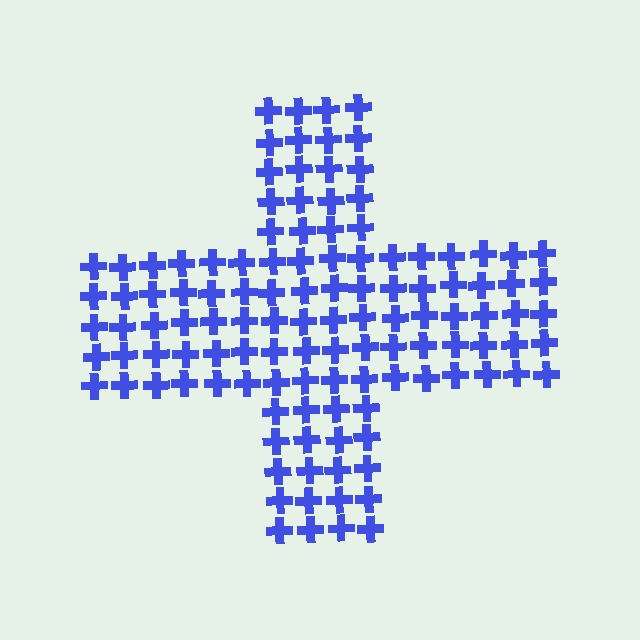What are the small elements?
The small elements are crosses.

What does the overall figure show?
The overall figure shows a cross.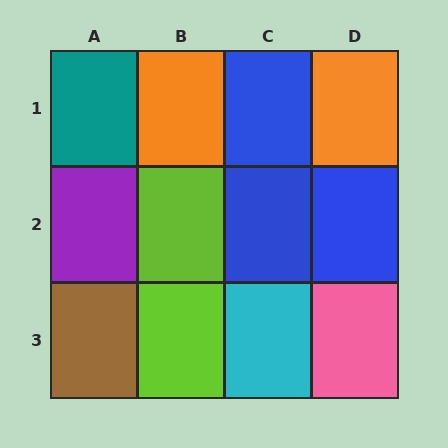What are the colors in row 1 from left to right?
Teal, orange, blue, orange.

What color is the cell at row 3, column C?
Cyan.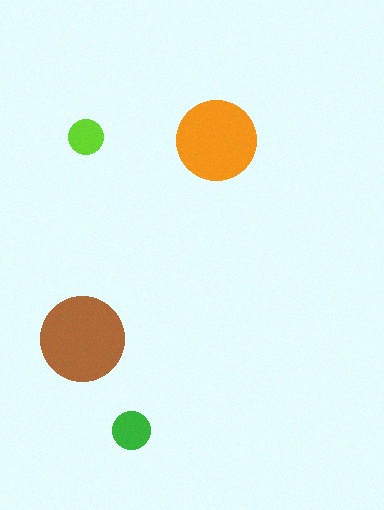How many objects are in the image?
There are 4 objects in the image.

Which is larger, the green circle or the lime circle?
The green one.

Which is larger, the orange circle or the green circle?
The orange one.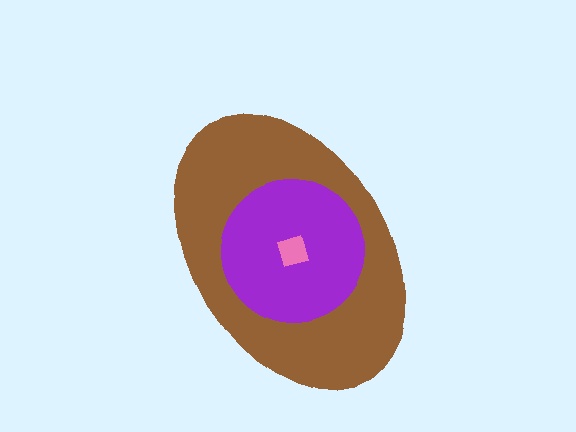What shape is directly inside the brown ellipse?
The purple circle.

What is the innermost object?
The pink diamond.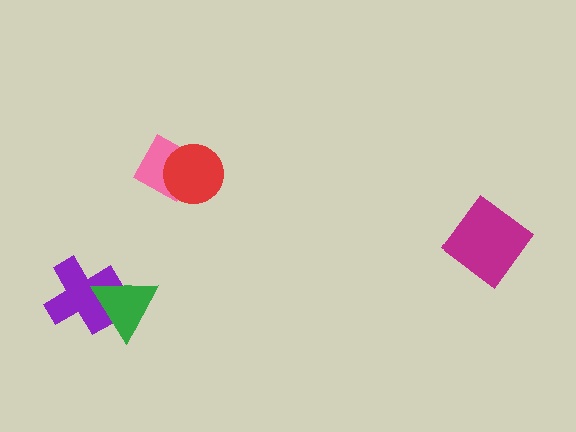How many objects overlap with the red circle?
1 object overlaps with the red circle.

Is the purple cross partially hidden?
Yes, it is partially covered by another shape.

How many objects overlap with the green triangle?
1 object overlaps with the green triangle.